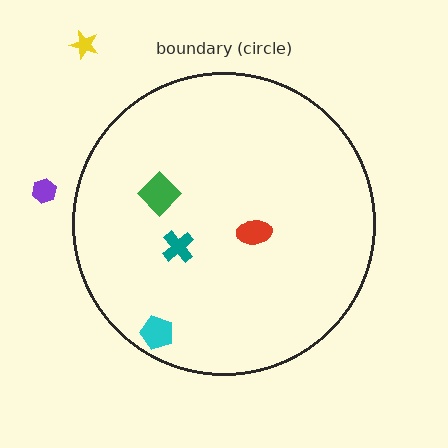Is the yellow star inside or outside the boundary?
Outside.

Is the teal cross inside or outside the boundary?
Inside.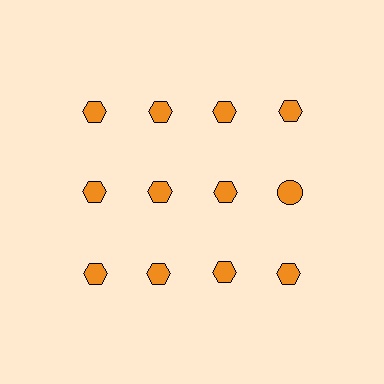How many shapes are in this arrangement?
There are 12 shapes arranged in a grid pattern.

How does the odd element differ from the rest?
It has a different shape: circle instead of hexagon.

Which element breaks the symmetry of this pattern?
The orange circle in the second row, second from right column breaks the symmetry. All other shapes are orange hexagons.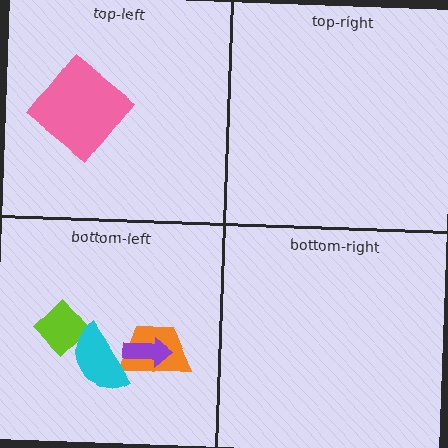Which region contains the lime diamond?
The bottom-left region.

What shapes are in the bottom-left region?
The orange trapezoid, the lime diamond, the purple arrow, the cyan semicircle.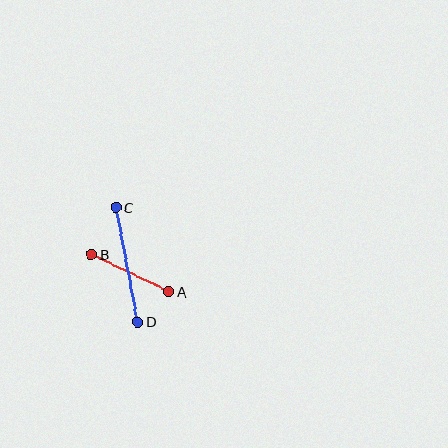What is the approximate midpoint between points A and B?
The midpoint is at approximately (130, 273) pixels.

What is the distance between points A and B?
The distance is approximately 86 pixels.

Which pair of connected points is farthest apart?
Points C and D are farthest apart.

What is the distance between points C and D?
The distance is approximately 117 pixels.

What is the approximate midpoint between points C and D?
The midpoint is at approximately (127, 265) pixels.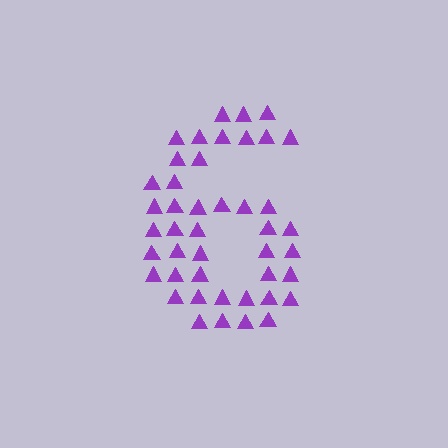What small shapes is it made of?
It is made of small triangles.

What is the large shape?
The large shape is the digit 6.